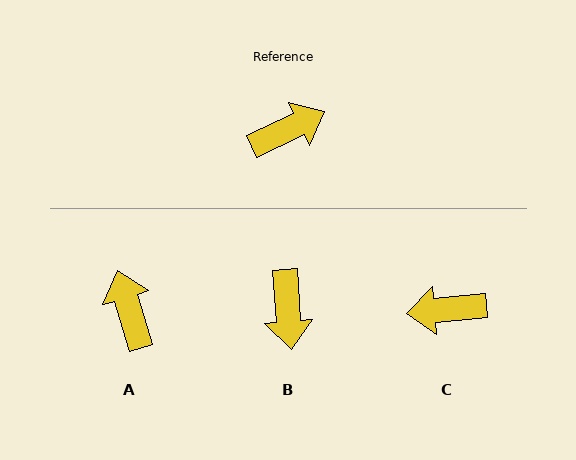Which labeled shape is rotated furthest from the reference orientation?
C, about 160 degrees away.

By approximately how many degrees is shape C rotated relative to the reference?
Approximately 160 degrees counter-clockwise.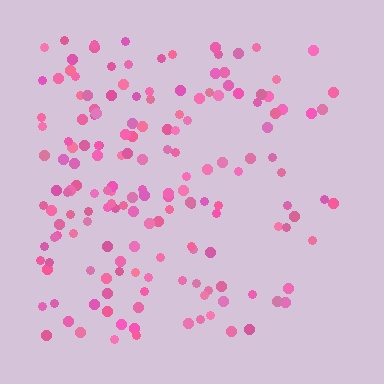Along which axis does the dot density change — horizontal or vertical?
Horizontal.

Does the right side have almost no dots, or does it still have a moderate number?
Still a moderate number, just noticeably fewer than the left.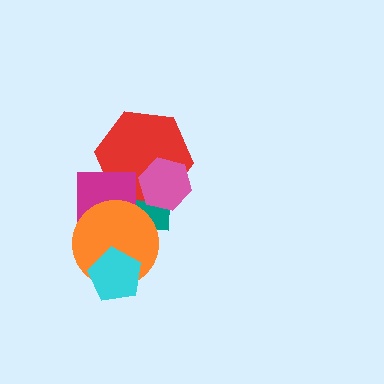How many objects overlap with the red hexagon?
3 objects overlap with the red hexagon.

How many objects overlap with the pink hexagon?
2 objects overlap with the pink hexagon.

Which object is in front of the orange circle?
The cyan pentagon is in front of the orange circle.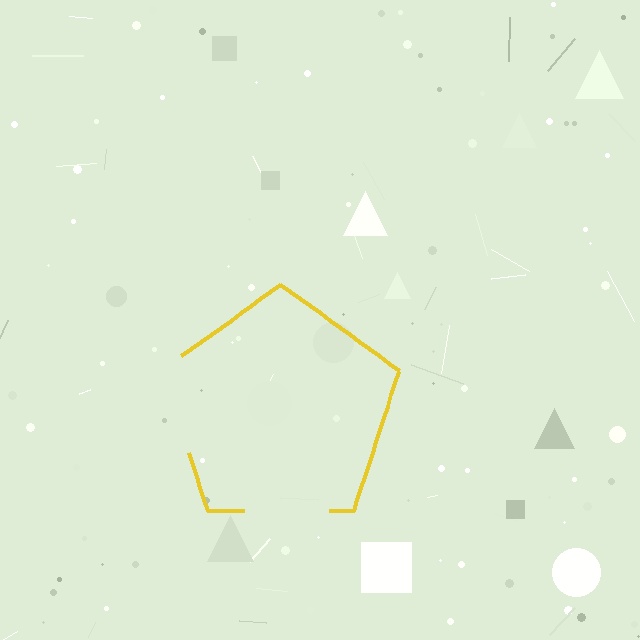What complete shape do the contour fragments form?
The contour fragments form a pentagon.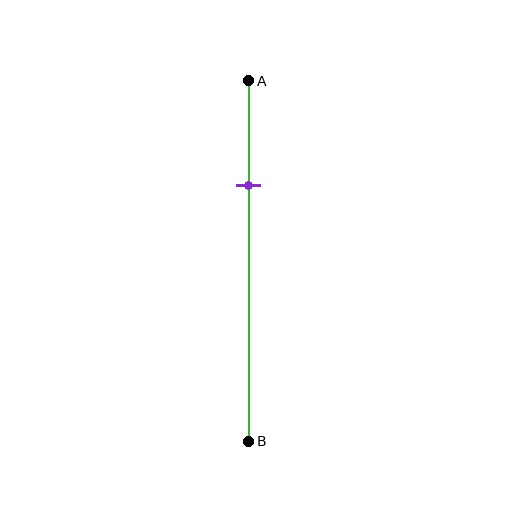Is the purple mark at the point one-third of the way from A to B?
No, the mark is at about 30% from A, not at the 33% one-third point.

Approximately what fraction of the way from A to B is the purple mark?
The purple mark is approximately 30% of the way from A to B.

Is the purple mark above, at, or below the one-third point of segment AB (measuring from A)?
The purple mark is above the one-third point of segment AB.